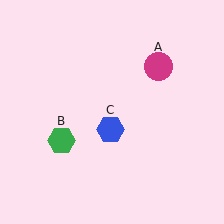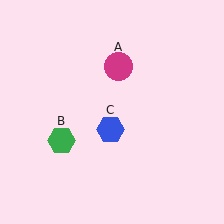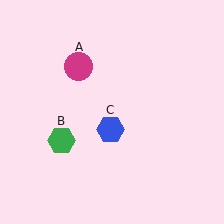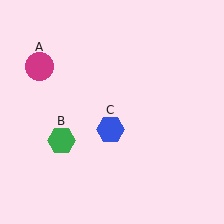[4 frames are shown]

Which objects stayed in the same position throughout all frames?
Green hexagon (object B) and blue hexagon (object C) remained stationary.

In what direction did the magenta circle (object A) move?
The magenta circle (object A) moved left.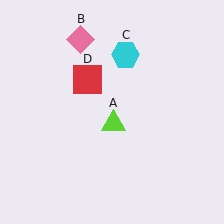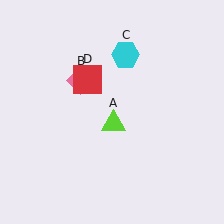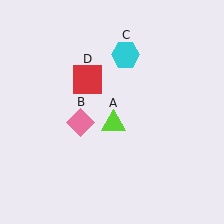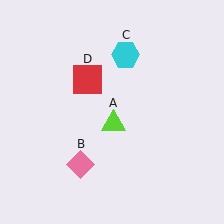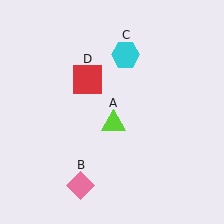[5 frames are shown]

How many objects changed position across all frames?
1 object changed position: pink diamond (object B).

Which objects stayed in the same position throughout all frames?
Lime triangle (object A) and cyan hexagon (object C) and red square (object D) remained stationary.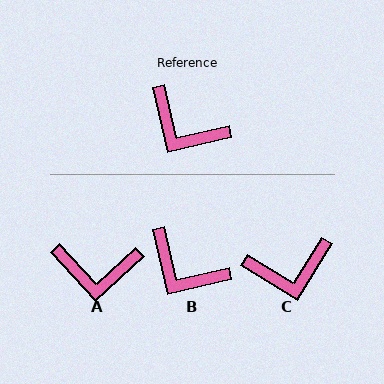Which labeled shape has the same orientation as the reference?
B.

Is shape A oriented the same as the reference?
No, it is off by about 29 degrees.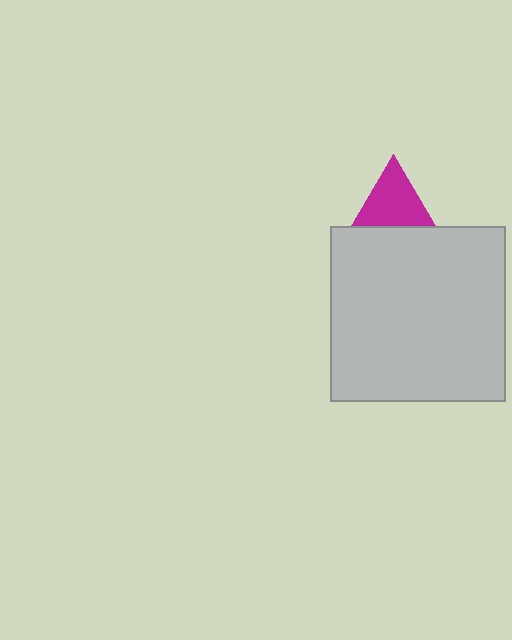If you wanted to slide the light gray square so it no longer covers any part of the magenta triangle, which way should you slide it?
Slide it down — that is the most direct way to separate the two shapes.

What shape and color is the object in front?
The object in front is a light gray square.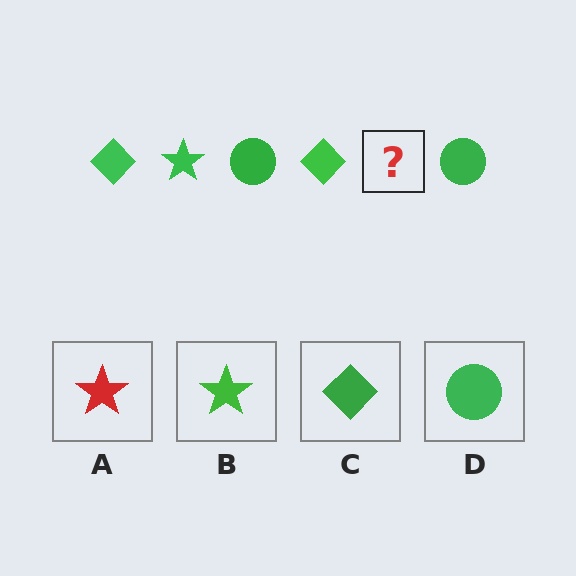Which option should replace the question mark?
Option B.